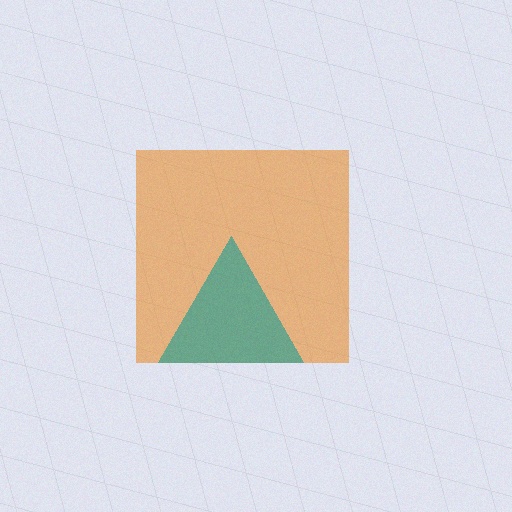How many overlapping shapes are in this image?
There are 2 overlapping shapes in the image.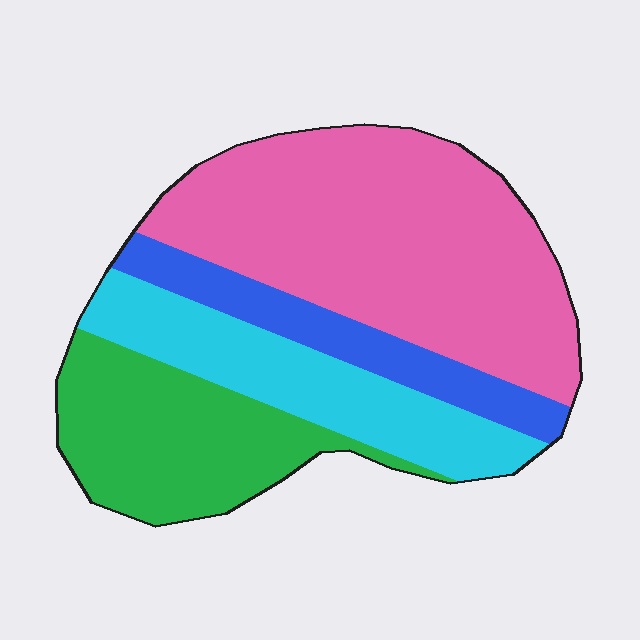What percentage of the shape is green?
Green covers 22% of the shape.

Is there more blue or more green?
Green.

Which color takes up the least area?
Blue, at roughly 15%.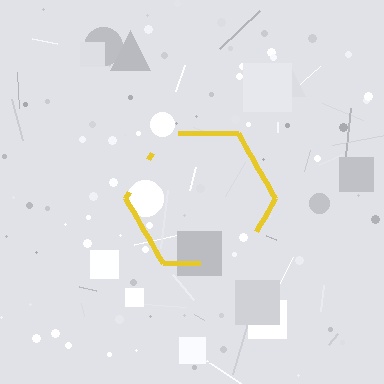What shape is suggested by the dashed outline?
The dashed outline suggests a hexagon.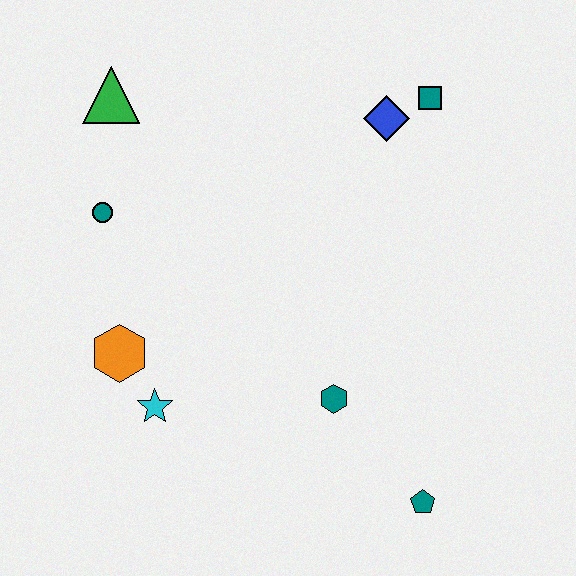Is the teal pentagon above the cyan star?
No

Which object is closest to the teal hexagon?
The teal pentagon is closest to the teal hexagon.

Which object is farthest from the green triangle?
The teal pentagon is farthest from the green triangle.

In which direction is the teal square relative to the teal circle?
The teal square is to the right of the teal circle.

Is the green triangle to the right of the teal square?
No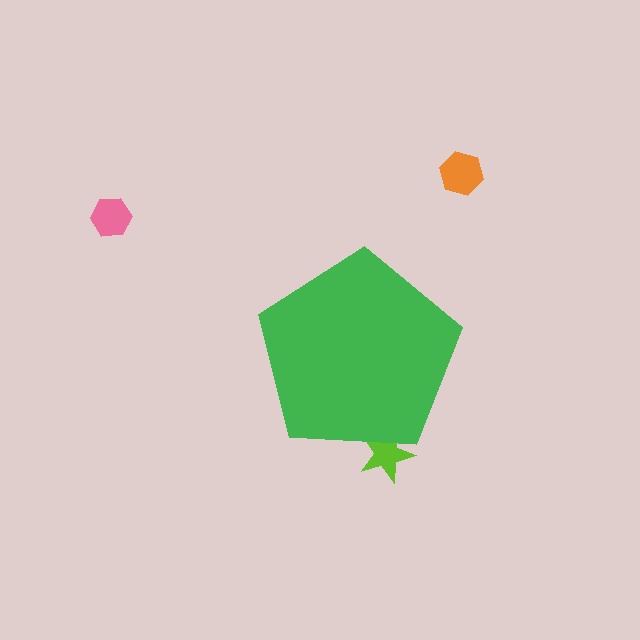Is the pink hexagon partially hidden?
No, the pink hexagon is fully visible.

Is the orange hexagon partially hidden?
No, the orange hexagon is fully visible.